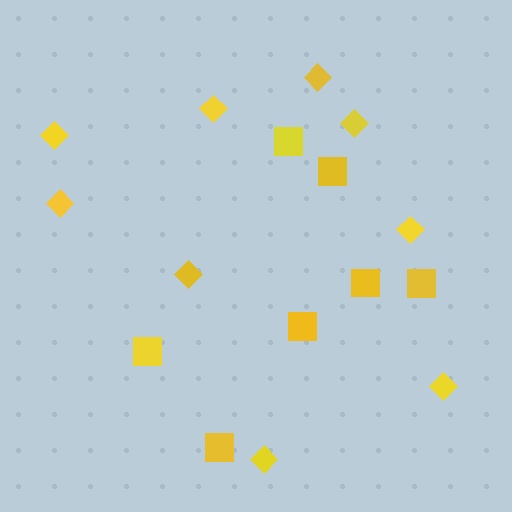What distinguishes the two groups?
There are 2 groups: one group of diamonds (9) and one group of squares (7).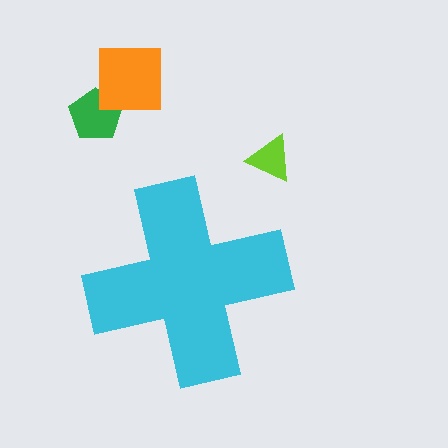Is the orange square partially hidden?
No, the orange square is fully visible.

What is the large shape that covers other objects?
A cyan cross.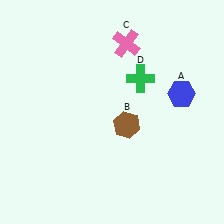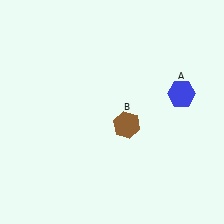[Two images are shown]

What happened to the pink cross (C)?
The pink cross (C) was removed in Image 2. It was in the top-right area of Image 1.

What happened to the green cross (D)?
The green cross (D) was removed in Image 2. It was in the top-right area of Image 1.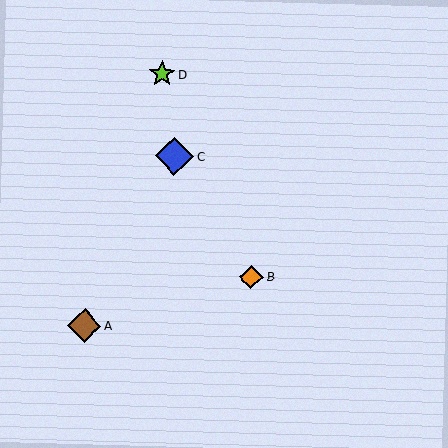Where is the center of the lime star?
The center of the lime star is at (162, 74).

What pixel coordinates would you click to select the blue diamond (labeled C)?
Click at (174, 156) to select the blue diamond C.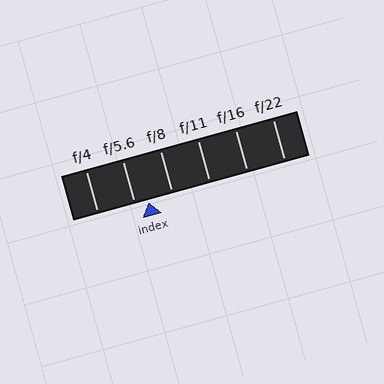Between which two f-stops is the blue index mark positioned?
The index mark is between f/5.6 and f/8.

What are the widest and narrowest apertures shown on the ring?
The widest aperture shown is f/4 and the narrowest is f/22.